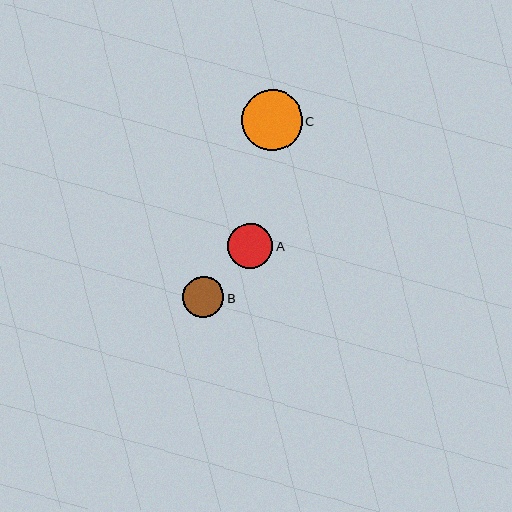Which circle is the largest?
Circle C is the largest with a size of approximately 61 pixels.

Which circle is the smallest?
Circle B is the smallest with a size of approximately 41 pixels.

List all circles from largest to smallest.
From largest to smallest: C, A, B.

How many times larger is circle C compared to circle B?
Circle C is approximately 1.5 times the size of circle B.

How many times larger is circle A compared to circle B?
Circle A is approximately 1.1 times the size of circle B.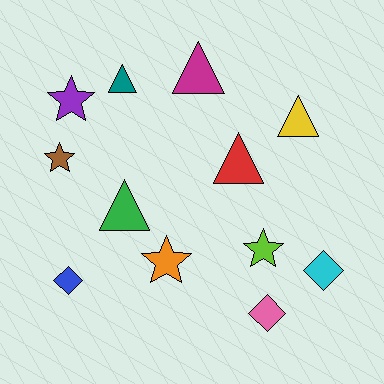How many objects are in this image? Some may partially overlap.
There are 12 objects.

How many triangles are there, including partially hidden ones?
There are 5 triangles.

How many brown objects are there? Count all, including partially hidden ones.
There is 1 brown object.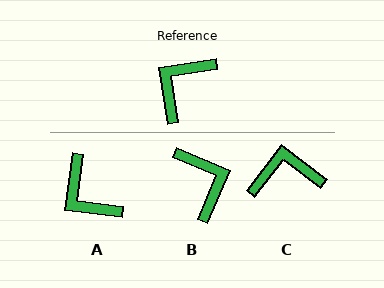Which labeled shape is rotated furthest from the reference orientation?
B, about 122 degrees away.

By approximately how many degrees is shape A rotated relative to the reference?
Approximately 74 degrees counter-clockwise.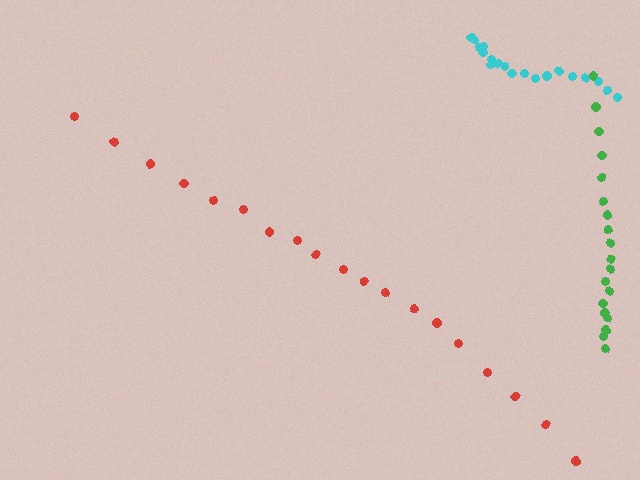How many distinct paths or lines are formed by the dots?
There are 3 distinct paths.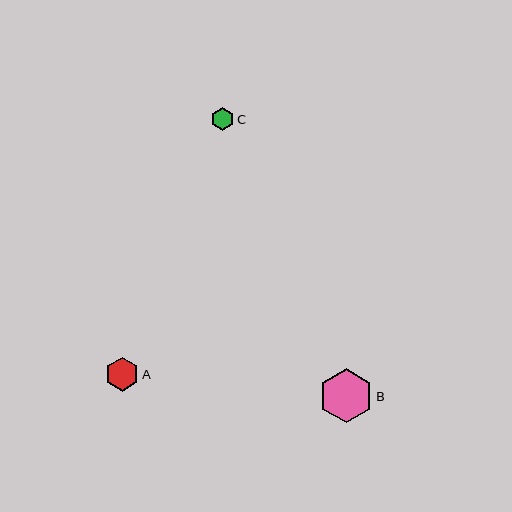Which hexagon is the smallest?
Hexagon C is the smallest with a size of approximately 23 pixels.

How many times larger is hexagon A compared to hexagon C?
Hexagon A is approximately 1.5 times the size of hexagon C.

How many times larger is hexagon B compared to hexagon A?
Hexagon B is approximately 1.6 times the size of hexagon A.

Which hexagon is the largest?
Hexagon B is the largest with a size of approximately 54 pixels.